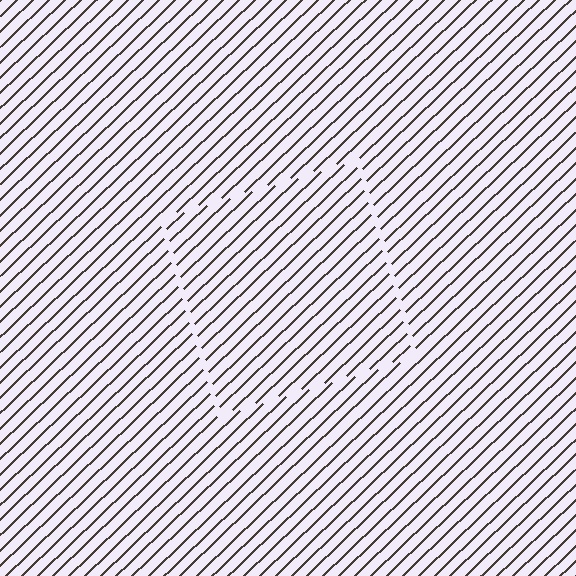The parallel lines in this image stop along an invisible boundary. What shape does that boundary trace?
An illusory square. The interior of the shape contains the same grating, shifted by half a period — the contour is defined by the phase discontinuity where line-ends from the inner and outer gratings abut.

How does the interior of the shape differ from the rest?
The interior of the shape contains the same grating, shifted by half a period — the contour is defined by the phase discontinuity where line-ends from the inner and outer gratings abut.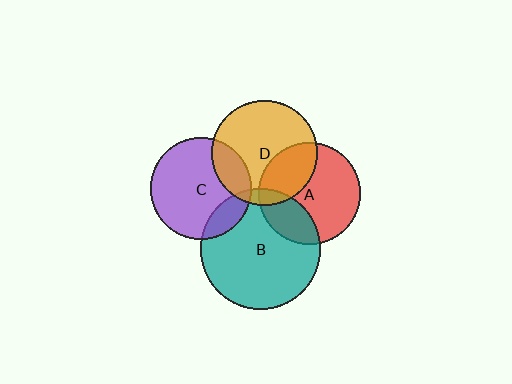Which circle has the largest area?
Circle B (teal).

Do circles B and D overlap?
Yes.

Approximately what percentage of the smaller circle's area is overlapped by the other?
Approximately 10%.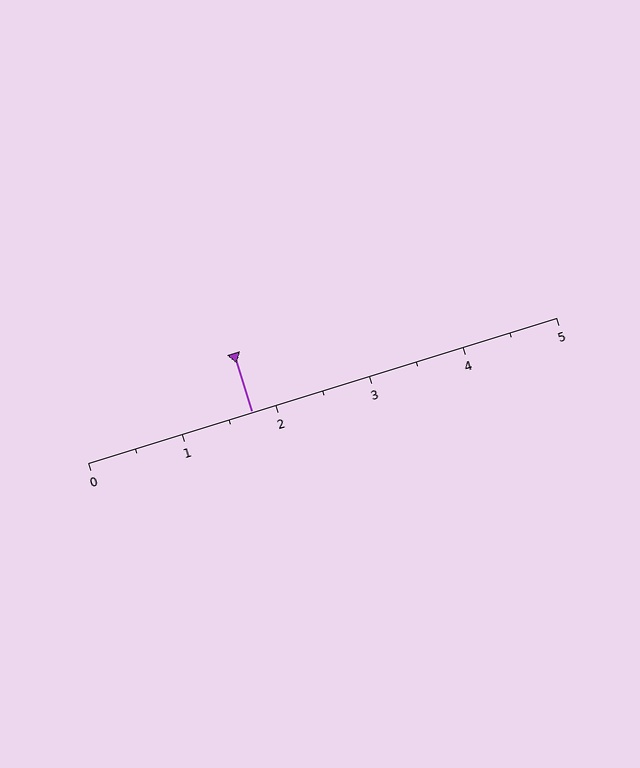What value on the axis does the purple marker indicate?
The marker indicates approximately 1.8.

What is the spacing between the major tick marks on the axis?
The major ticks are spaced 1 apart.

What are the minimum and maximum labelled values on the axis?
The axis runs from 0 to 5.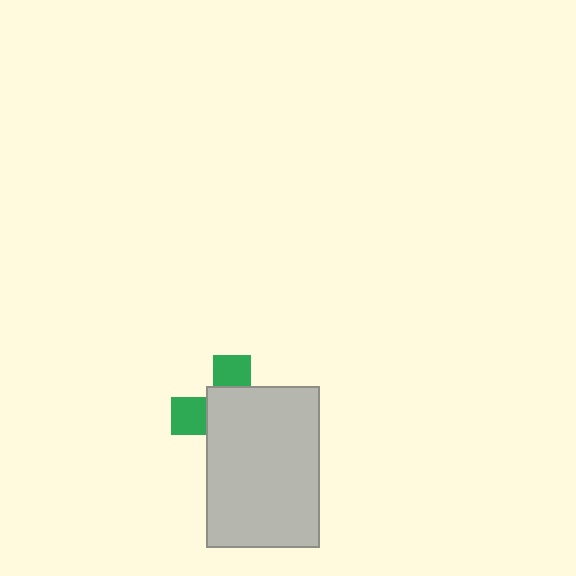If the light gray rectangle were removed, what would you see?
You would see the complete green cross.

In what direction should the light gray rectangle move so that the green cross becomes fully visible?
The light gray rectangle should move toward the lower-right. That is the shortest direction to clear the overlap and leave the green cross fully visible.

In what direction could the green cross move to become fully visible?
The green cross could move toward the upper-left. That would shift it out from behind the light gray rectangle entirely.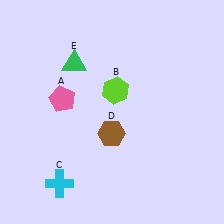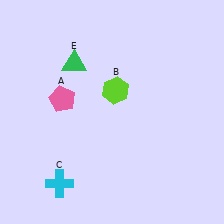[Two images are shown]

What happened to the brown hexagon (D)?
The brown hexagon (D) was removed in Image 2. It was in the bottom-left area of Image 1.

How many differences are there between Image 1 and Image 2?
There is 1 difference between the two images.